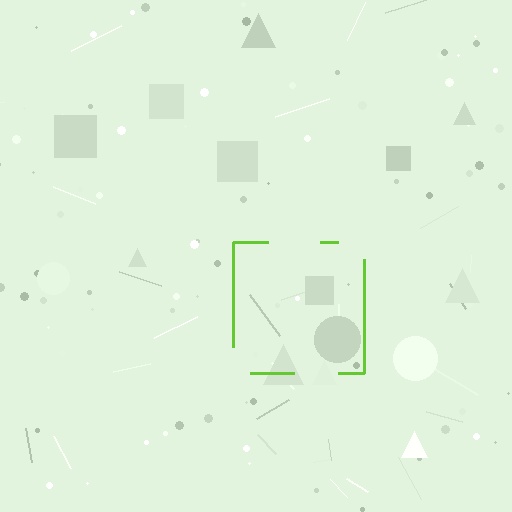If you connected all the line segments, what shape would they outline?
They would outline a square.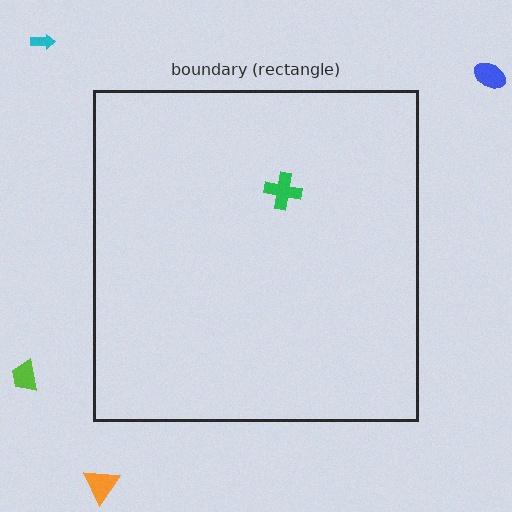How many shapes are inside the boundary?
1 inside, 4 outside.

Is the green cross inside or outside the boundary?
Inside.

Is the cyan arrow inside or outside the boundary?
Outside.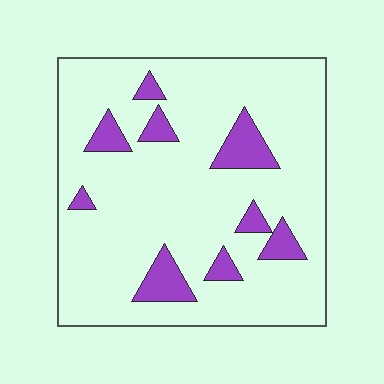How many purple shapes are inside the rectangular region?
9.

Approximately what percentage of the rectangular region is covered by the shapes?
Approximately 15%.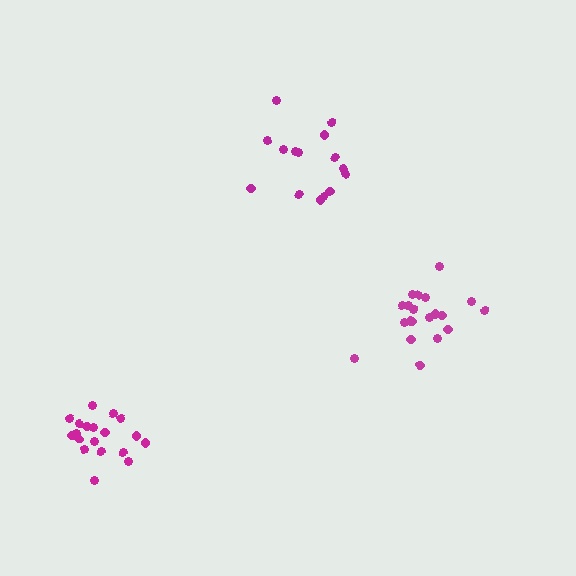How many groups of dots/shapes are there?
There are 3 groups.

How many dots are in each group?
Group 1: 20 dots, Group 2: 15 dots, Group 3: 19 dots (54 total).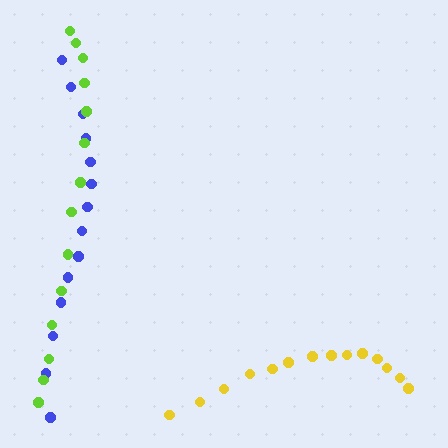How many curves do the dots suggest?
There are 3 distinct paths.